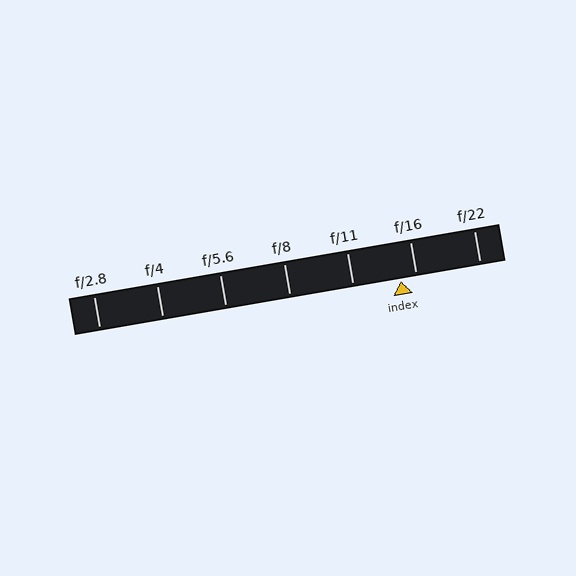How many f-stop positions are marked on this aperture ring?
There are 7 f-stop positions marked.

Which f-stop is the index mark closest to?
The index mark is closest to f/16.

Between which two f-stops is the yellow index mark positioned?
The index mark is between f/11 and f/16.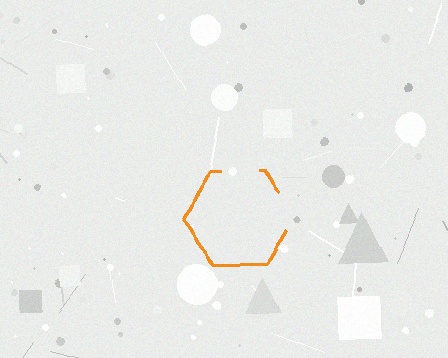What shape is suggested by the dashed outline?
The dashed outline suggests a hexagon.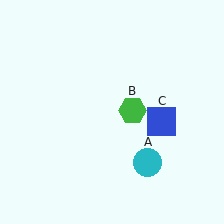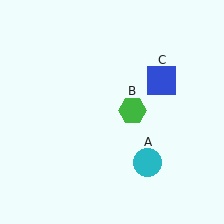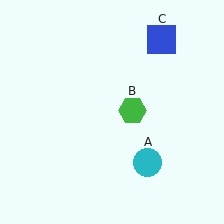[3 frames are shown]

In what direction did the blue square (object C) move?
The blue square (object C) moved up.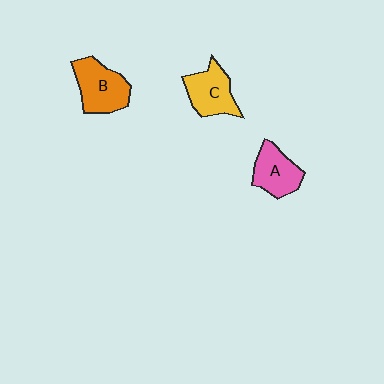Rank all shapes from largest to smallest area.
From largest to smallest: B (orange), C (yellow), A (pink).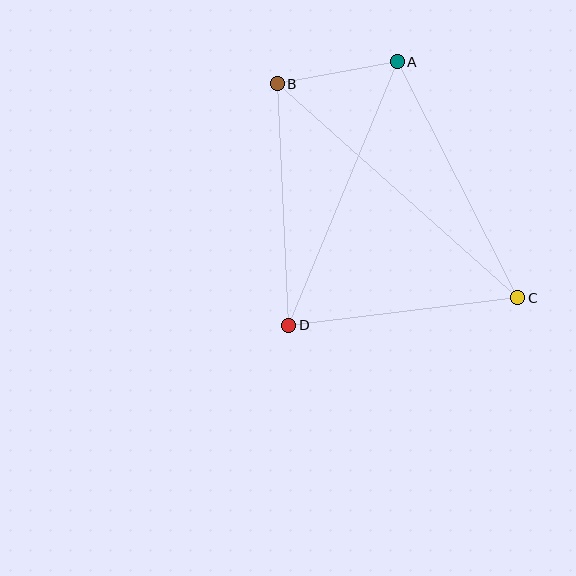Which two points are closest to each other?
Points A and B are closest to each other.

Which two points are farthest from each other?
Points B and C are farthest from each other.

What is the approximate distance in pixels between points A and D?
The distance between A and D is approximately 285 pixels.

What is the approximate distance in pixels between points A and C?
The distance between A and C is approximately 265 pixels.